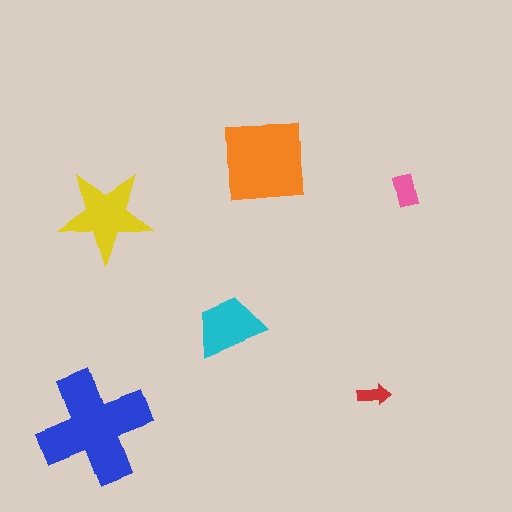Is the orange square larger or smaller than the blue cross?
Smaller.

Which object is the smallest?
The red arrow.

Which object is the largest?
The blue cross.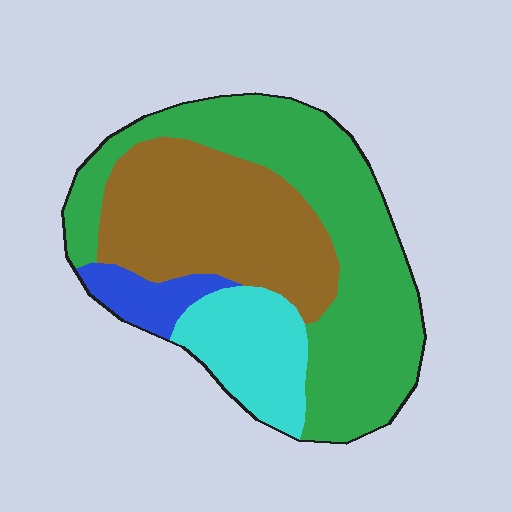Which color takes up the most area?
Green, at roughly 45%.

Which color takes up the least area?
Blue, at roughly 5%.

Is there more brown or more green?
Green.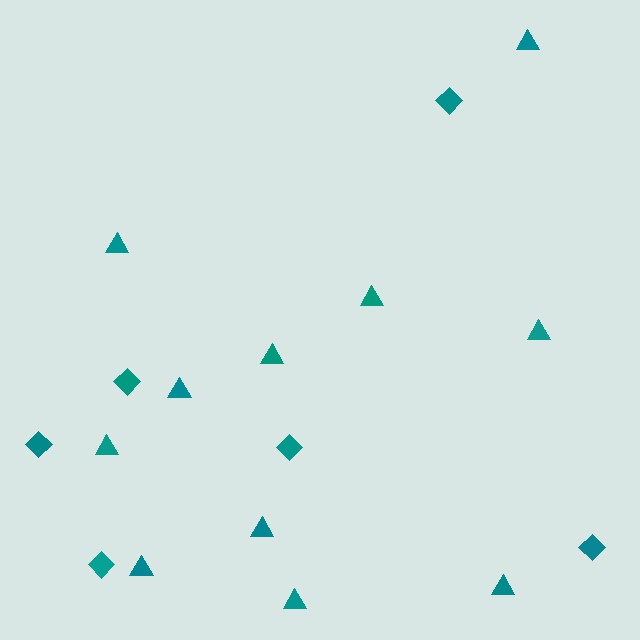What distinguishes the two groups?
There are 2 groups: one group of triangles (11) and one group of diamonds (6).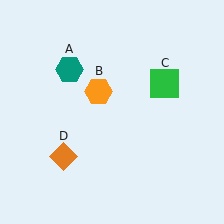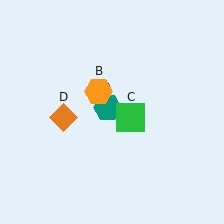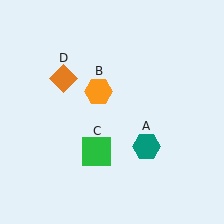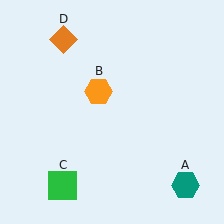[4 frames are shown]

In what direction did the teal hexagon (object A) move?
The teal hexagon (object A) moved down and to the right.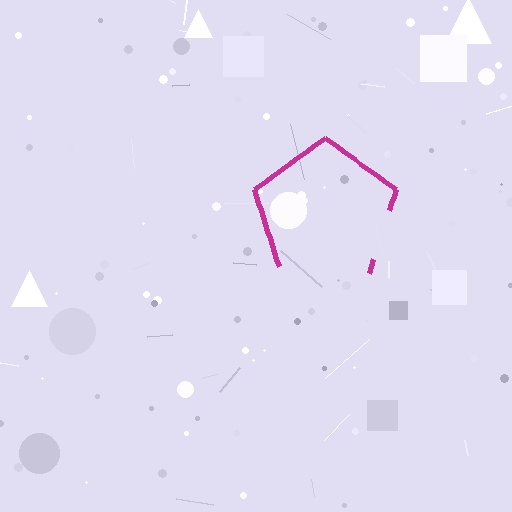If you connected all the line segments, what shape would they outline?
They would outline a pentagon.